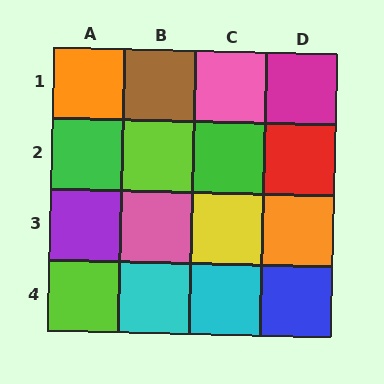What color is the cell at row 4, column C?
Cyan.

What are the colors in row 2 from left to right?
Green, lime, green, red.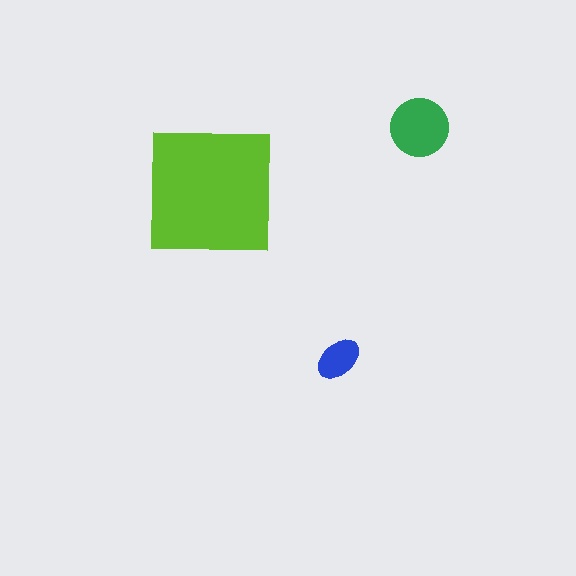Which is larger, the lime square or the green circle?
The lime square.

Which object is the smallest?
The blue ellipse.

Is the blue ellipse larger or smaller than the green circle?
Smaller.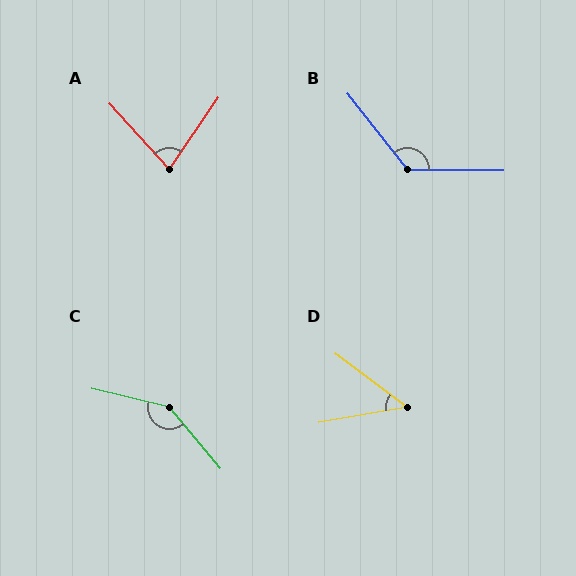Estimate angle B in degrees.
Approximately 128 degrees.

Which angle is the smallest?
D, at approximately 47 degrees.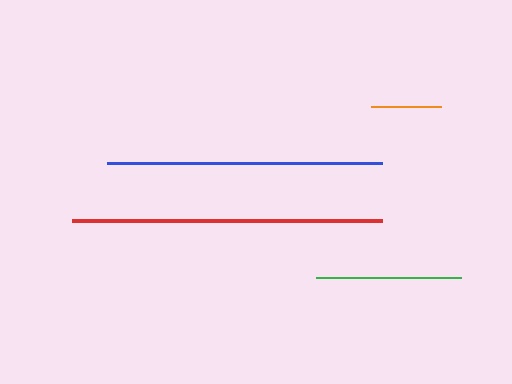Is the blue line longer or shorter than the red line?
The red line is longer than the blue line.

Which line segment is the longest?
The red line is the longest at approximately 310 pixels.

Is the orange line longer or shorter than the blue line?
The blue line is longer than the orange line.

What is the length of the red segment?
The red segment is approximately 310 pixels long.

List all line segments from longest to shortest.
From longest to shortest: red, blue, green, orange.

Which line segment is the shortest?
The orange line is the shortest at approximately 70 pixels.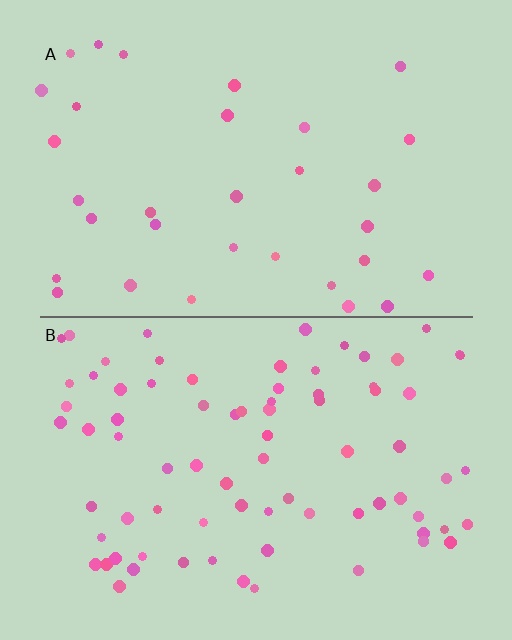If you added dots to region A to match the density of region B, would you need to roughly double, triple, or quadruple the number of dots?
Approximately double.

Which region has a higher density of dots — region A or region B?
B (the bottom).